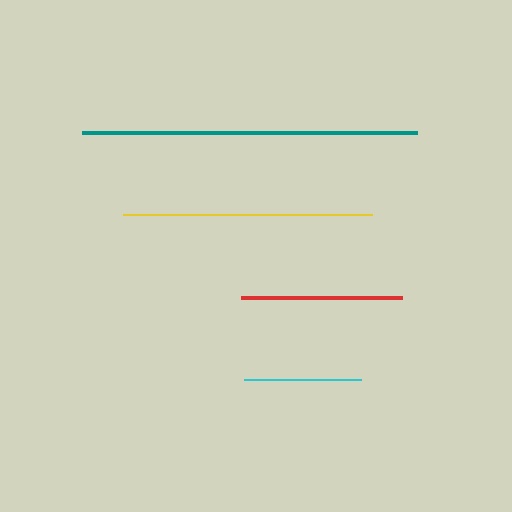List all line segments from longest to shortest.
From longest to shortest: teal, yellow, red, cyan.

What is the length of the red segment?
The red segment is approximately 161 pixels long.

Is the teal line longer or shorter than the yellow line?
The teal line is longer than the yellow line.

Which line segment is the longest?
The teal line is the longest at approximately 335 pixels.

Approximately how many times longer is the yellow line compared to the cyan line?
The yellow line is approximately 2.1 times the length of the cyan line.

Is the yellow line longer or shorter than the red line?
The yellow line is longer than the red line.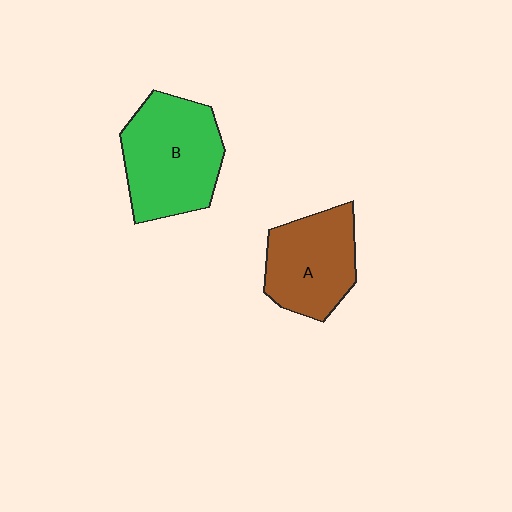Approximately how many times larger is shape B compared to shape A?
Approximately 1.3 times.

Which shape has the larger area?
Shape B (green).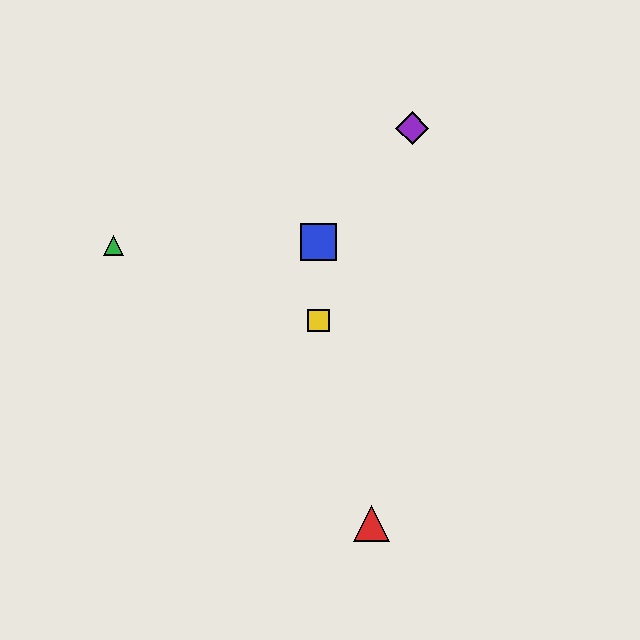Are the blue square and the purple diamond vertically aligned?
No, the blue square is at x≈318 and the purple diamond is at x≈412.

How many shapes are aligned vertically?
2 shapes (the blue square, the yellow square) are aligned vertically.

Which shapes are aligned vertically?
The blue square, the yellow square are aligned vertically.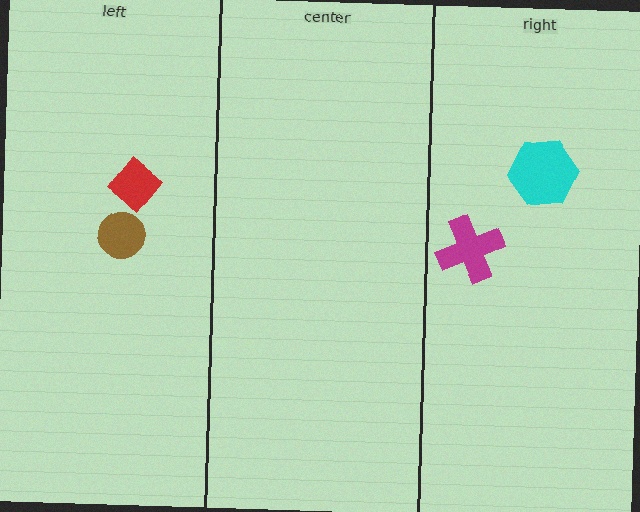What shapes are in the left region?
The red diamond, the brown circle.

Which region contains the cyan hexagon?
The right region.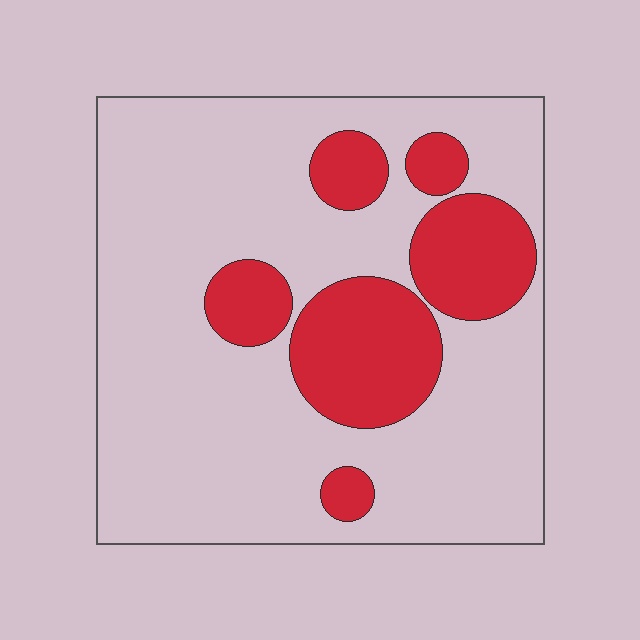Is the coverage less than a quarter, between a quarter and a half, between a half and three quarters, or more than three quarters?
Less than a quarter.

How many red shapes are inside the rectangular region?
6.